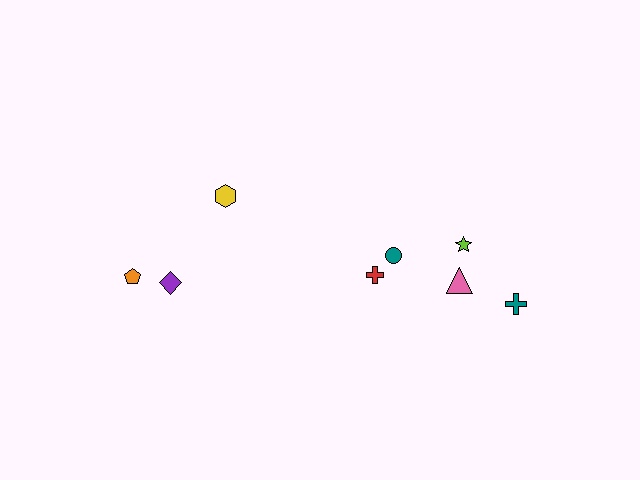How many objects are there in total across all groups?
There are 8 objects.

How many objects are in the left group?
There are 3 objects.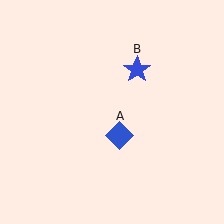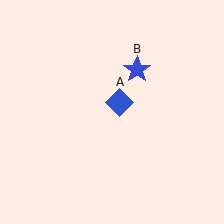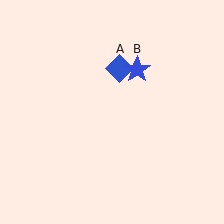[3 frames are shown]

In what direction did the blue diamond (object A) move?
The blue diamond (object A) moved up.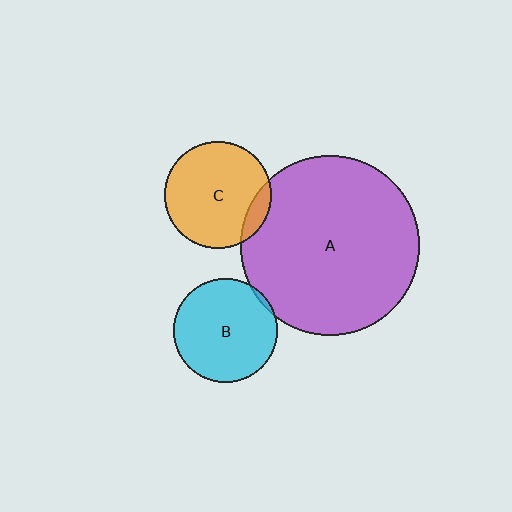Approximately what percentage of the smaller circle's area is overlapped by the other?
Approximately 10%.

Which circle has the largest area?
Circle A (purple).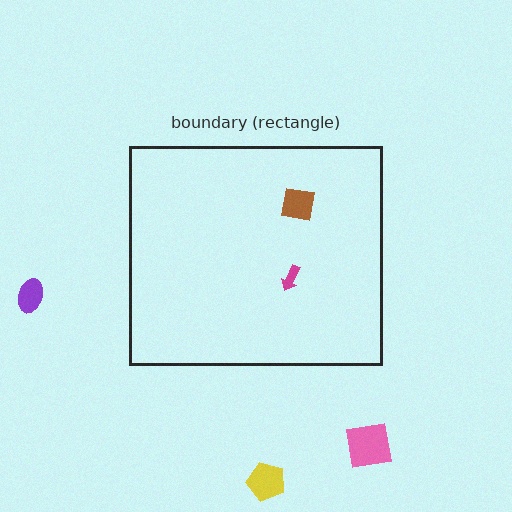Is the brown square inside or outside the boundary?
Inside.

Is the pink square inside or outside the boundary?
Outside.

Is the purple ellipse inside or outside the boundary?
Outside.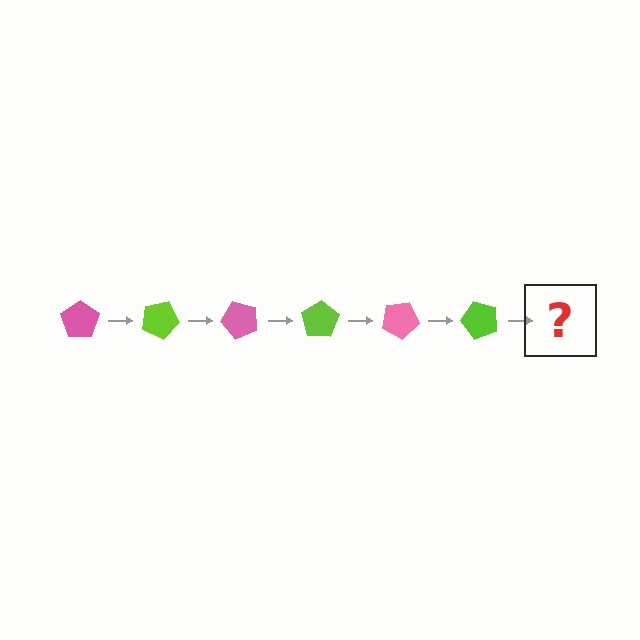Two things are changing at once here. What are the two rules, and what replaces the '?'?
The two rules are that it rotates 25 degrees each step and the color cycles through pink and lime. The '?' should be a pink pentagon, rotated 150 degrees from the start.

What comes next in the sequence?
The next element should be a pink pentagon, rotated 150 degrees from the start.